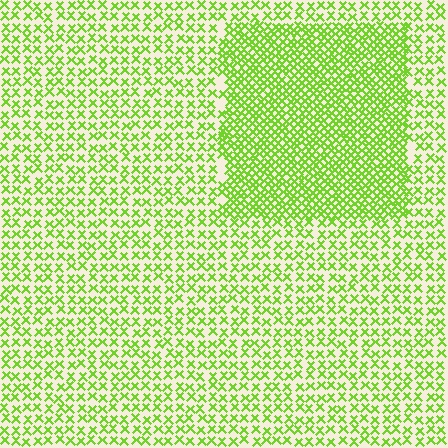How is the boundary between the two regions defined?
The boundary is defined by a change in element density (approximately 2.1x ratio). All elements are the same color, size, and shape.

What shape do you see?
I see a rectangle.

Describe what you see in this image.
The image contains small lime elements arranged at two different densities. A rectangle-shaped region is visible where the elements are more densely packed than the surrounding area.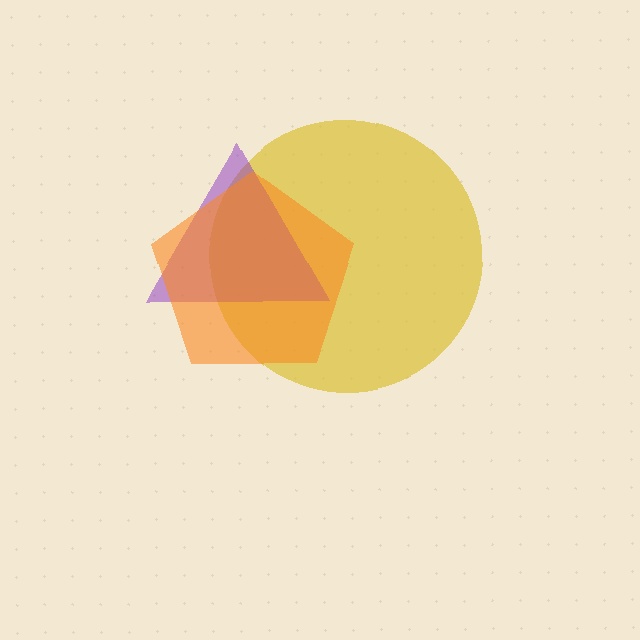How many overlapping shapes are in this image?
There are 3 overlapping shapes in the image.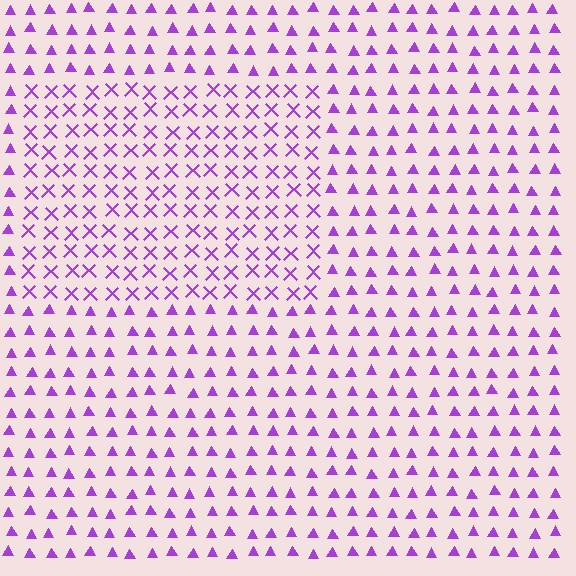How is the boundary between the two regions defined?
The boundary is defined by a change in element shape: X marks inside vs. triangles outside. All elements share the same color and spacing.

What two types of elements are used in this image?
The image uses X marks inside the rectangle region and triangles outside it.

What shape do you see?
I see a rectangle.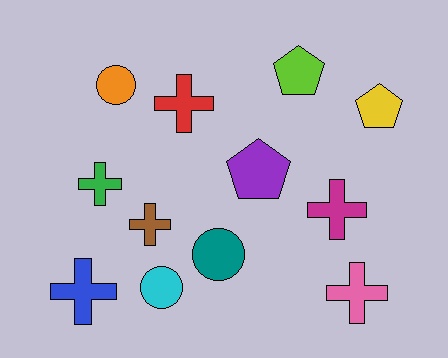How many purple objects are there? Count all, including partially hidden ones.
There is 1 purple object.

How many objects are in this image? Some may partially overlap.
There are 12 objects.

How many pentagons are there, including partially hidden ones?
There are 3 pentagons.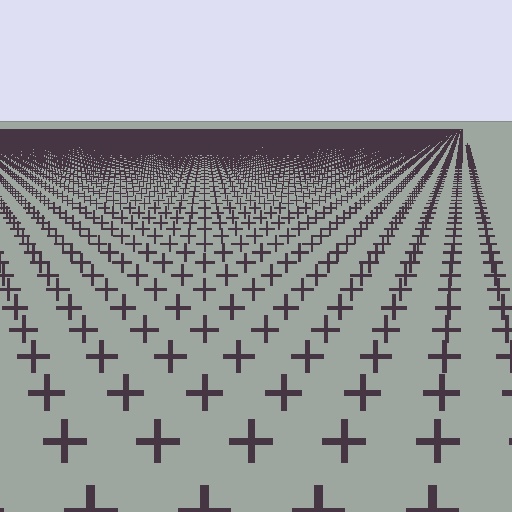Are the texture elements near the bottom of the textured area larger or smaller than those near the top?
Larger. Near the bottom, elements are closer to the viewer and appear at a bigger on-screen size.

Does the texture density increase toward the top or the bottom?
Density increases toward the top.